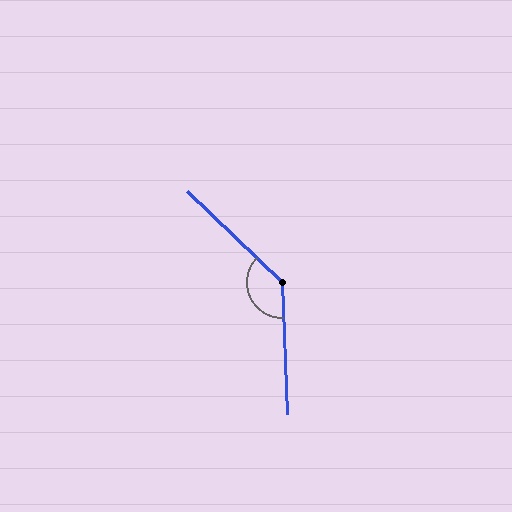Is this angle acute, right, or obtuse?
It is obtuse.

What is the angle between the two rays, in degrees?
Approximately 136 degrees.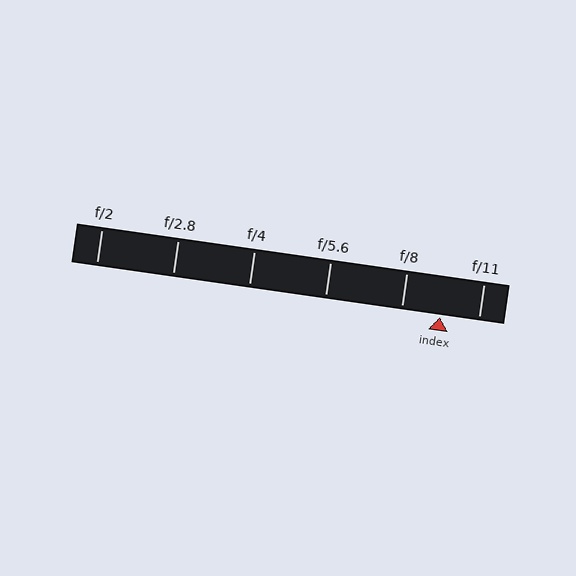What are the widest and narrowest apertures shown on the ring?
The widest aperture shown is f/2 and the narrowest is f/11.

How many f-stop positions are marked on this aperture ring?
There are 6 f-stop positions marked.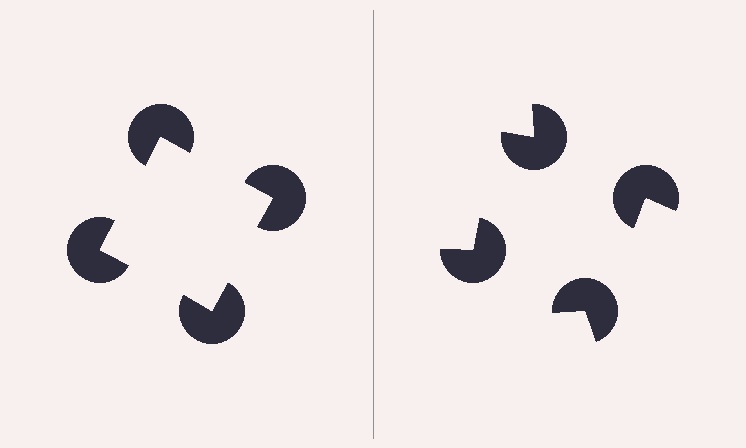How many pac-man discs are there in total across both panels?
8 — 4 on each side.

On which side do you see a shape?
An illusory square appears on the left side. On the right side the wedge cuts are rotated, so no coherent shape forms.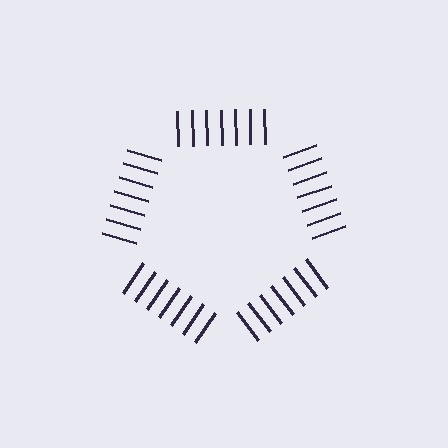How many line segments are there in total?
35 — 7 along each of the 5 edges.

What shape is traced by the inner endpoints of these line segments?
An illusory pentagon — the line segments terminate on its edges but no continuous stroke is drawn.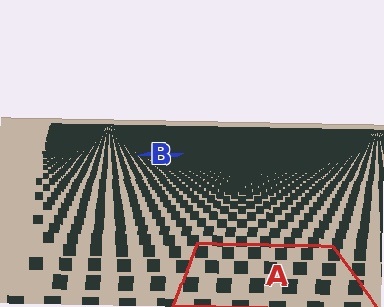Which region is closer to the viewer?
Region A is closer. The texture elements there are larger and more spread out.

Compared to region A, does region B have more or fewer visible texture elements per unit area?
Region B has more texture elements per unit area — they are packed more densely because it is farther away.